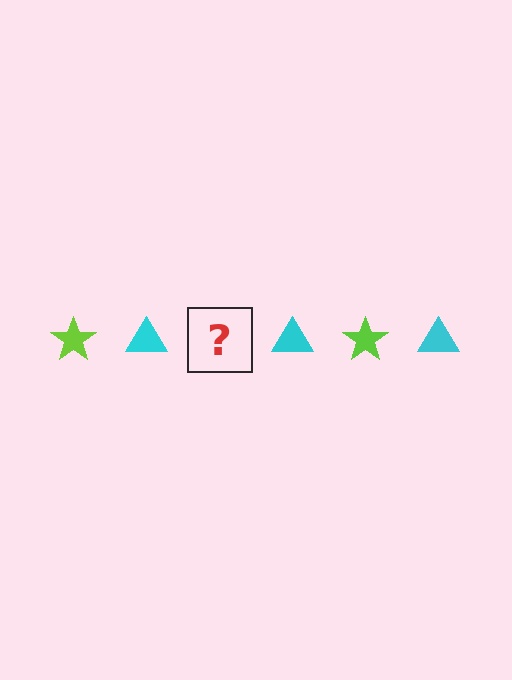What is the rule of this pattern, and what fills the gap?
The rule is that the pattern alternates between lime star and cyan triangle. The gap should be filled with a lime star.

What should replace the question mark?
The question mark should be replaced with a lime star.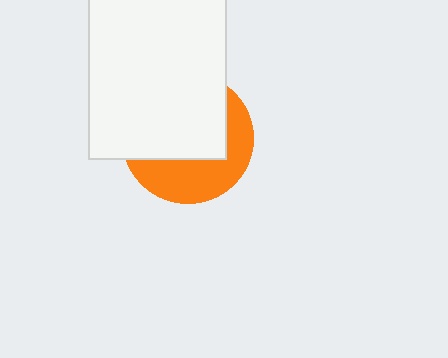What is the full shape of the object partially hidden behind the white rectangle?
The partially hidden object is an orange circle.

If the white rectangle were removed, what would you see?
You would see the complete orange circle.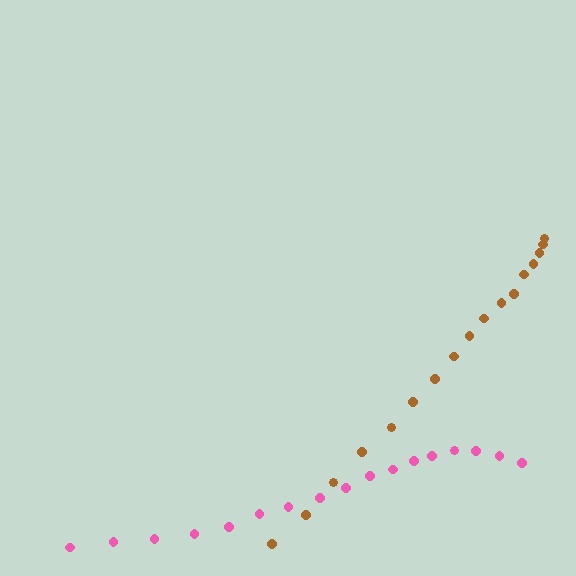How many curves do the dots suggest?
There are 2 distinct paths.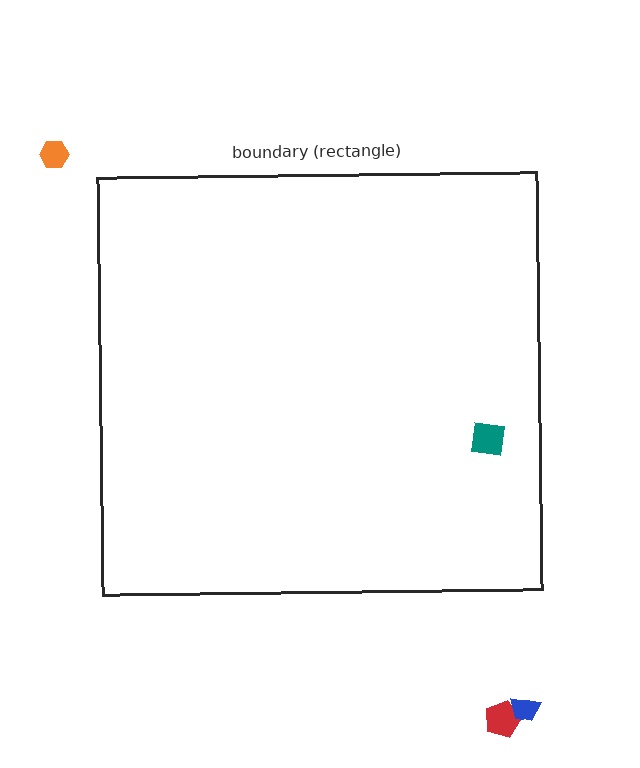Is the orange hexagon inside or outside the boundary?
Outside.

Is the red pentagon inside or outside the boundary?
Outside.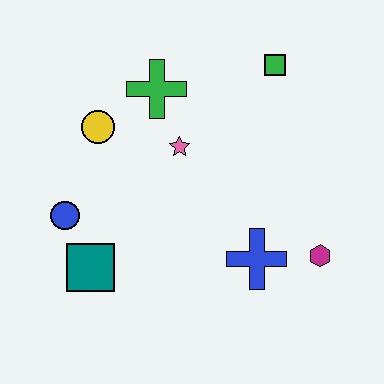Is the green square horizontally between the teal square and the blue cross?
No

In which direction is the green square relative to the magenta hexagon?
The green square is above the magenta hexagon.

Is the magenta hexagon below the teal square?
No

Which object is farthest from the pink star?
The magenta hexagon is farthest from the pink star.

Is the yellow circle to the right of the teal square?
Yes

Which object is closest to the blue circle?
The teal square is closest to the blue circle.